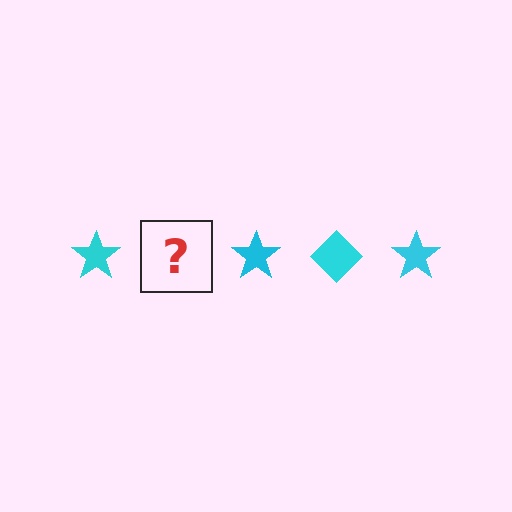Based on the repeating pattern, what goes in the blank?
The blank should be a cyan diamond.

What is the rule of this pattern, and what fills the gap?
The rule is that the pattern cycles through star, diamond shapes in cyan. The gap should be filled with a cyan diamond.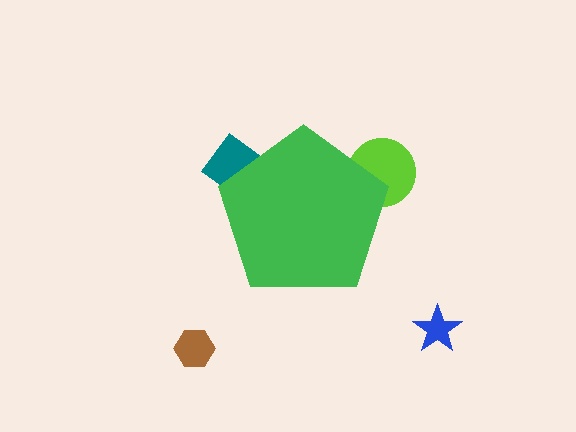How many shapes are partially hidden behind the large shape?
2 shapes are partially hidden.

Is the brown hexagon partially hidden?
No, the brown hexagon is fully visible.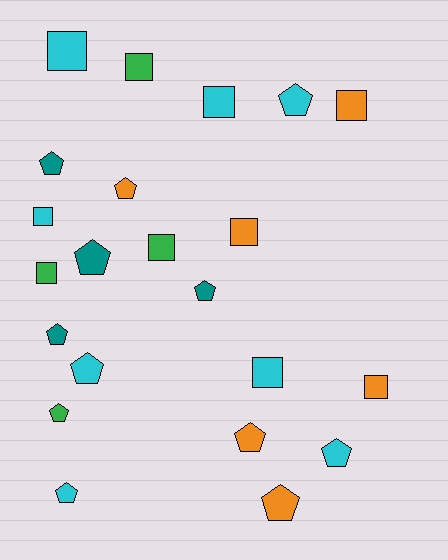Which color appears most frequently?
Cyan, with 8 objects.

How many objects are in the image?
There are 22 objects.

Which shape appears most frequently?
Pentagon, with 12 objects.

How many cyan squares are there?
There are 4 cyan squares.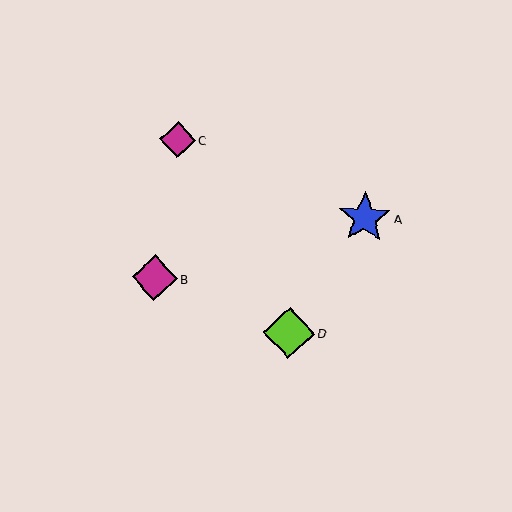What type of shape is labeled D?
Shape D is a lime diamond.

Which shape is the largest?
The blue star (labeled A) is the largest.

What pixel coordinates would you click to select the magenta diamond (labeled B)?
Click at (155, 278) to select the magenta diamond B.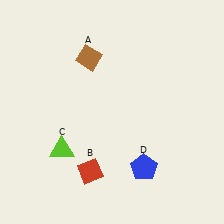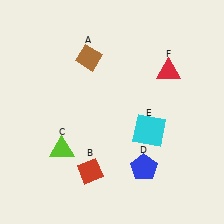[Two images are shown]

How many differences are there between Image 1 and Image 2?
There are 2 differences between the two images.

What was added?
A cyan square (E), a red triangle (F) were added in Image 2.